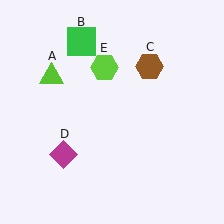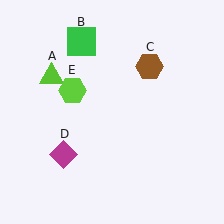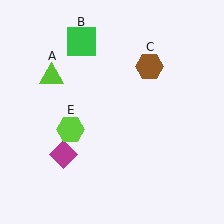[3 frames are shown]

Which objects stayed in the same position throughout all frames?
Lime triangle (object A) and green square (object B) and brown hexagon (object C) and magenta diamond (object D) remained stationary.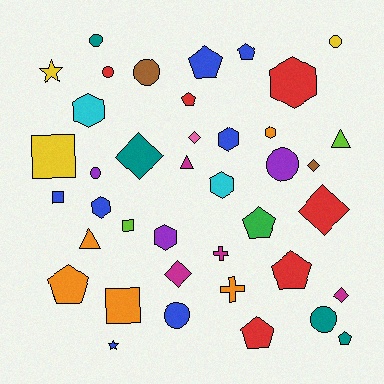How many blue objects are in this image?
There are 7 blue objects.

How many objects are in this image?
There are 40 objects.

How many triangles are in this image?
There are 3 triangles.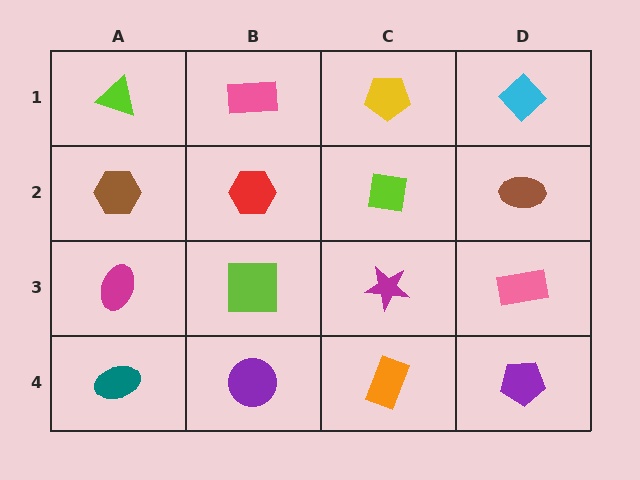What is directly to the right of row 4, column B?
An orange rectangle.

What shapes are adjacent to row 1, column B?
A red hexagon (row 2, column B), a lime triangle (row 1, column A), a yellow pentagon (row 1, column C).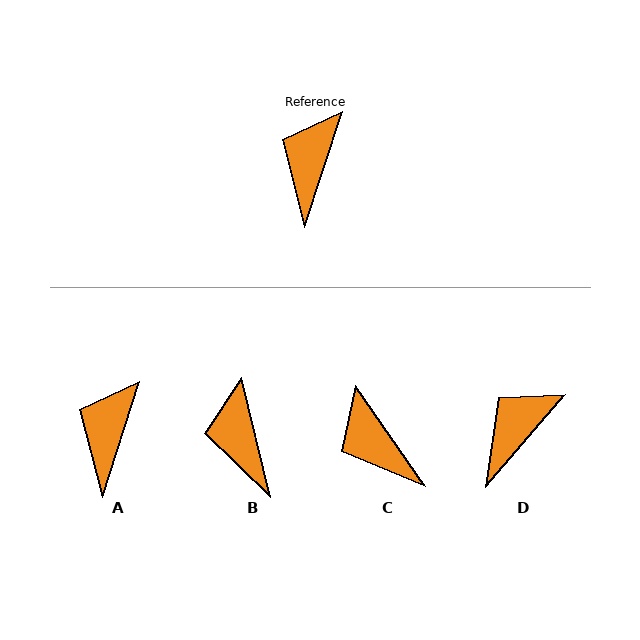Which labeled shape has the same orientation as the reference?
A.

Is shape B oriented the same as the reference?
No, it is off by about 32 degrees.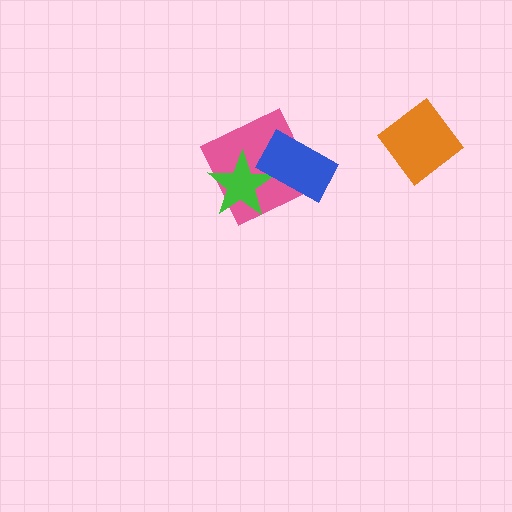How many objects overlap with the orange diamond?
0 objects overlap with the orange diamond.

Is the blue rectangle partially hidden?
No, no other shape covers it.